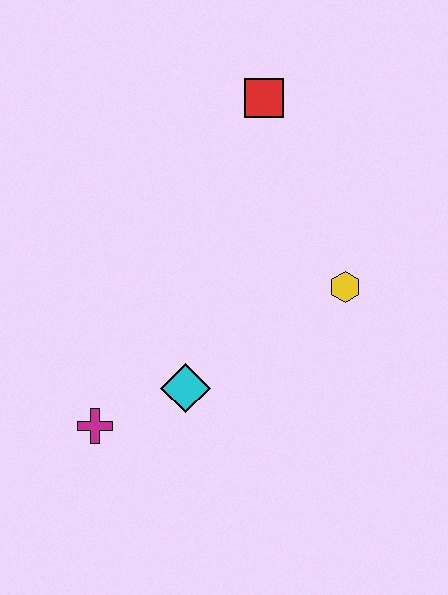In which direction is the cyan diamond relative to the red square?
The cyan diamond is below the red square.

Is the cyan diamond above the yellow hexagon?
No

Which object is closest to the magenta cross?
The cyan diamond is closest to the magenta cross.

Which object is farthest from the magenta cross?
The red square is farthest from the magenta cross.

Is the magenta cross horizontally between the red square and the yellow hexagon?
No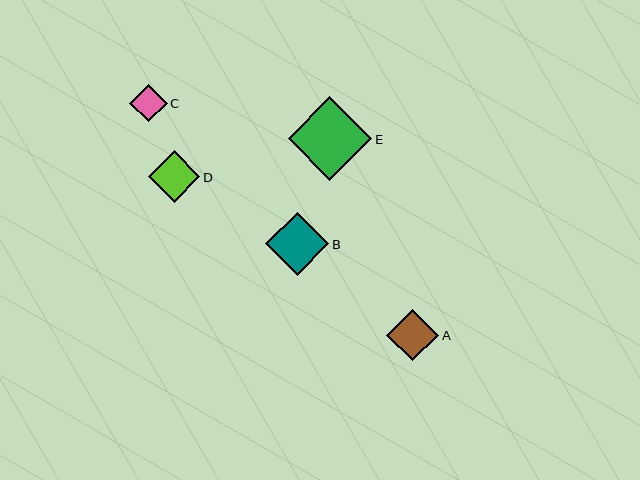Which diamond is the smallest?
Diamond C is the smallest with a size of approximately 37 pixels.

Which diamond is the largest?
Diamond E is the largest with a size of approximately 84 pixels.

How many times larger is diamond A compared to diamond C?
Diamond A is approximately 1.4 times the size of diamond C.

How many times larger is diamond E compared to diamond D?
Diamond E is approximately 1.6 times the size of diamond D.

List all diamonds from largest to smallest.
From largest to smallest: E, B, D, A, C.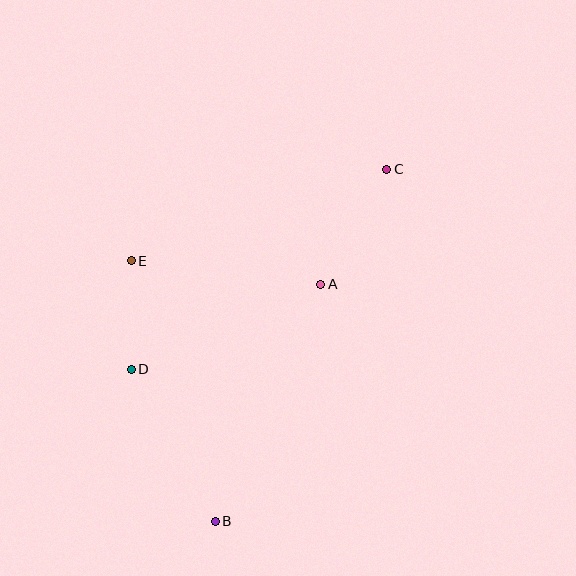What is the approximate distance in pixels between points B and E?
The distance between B and E is approximately 274 pixels.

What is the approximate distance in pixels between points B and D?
The distance between B and D is approximately 174 pixels.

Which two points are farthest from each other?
Points B and C are farthest from each other.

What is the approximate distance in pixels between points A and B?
The distance between A and B is approximately 259 pixels.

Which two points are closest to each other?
Points D and E are closest to each other.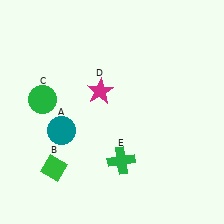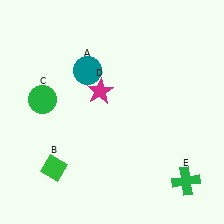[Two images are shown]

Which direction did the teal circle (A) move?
The teal circle (A) moved up.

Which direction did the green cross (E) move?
The green cross (E) moved right.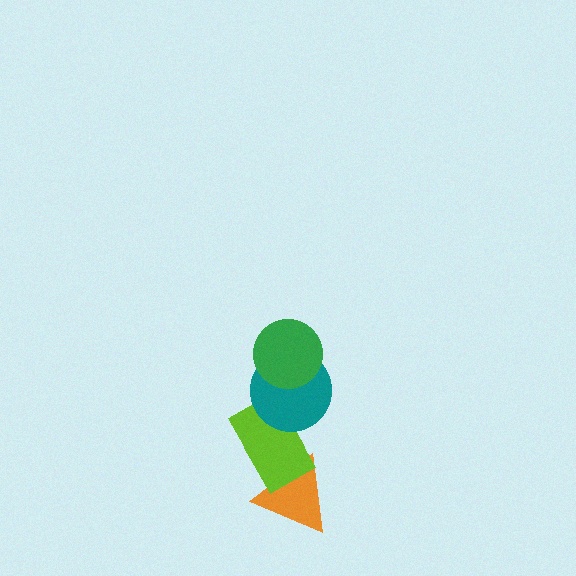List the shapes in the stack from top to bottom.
From top to bottom: the green circle, the teal circle, the lime rectangle, the orange triangle.